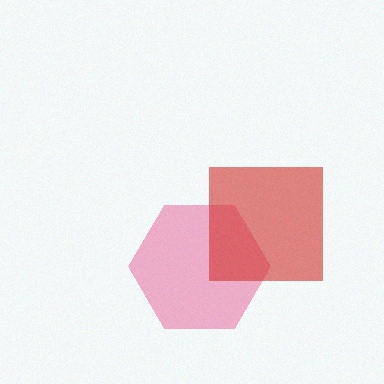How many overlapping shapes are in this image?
There are 2 overlapping shapes in the image.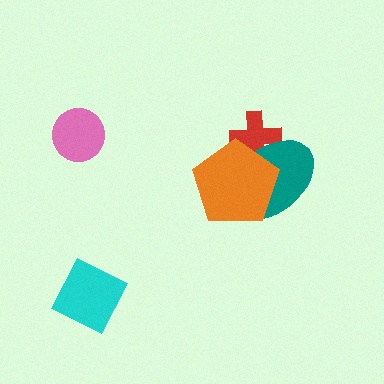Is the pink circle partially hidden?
No, no other shape covers it.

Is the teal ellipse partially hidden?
Yes, it is partially covered by another shape.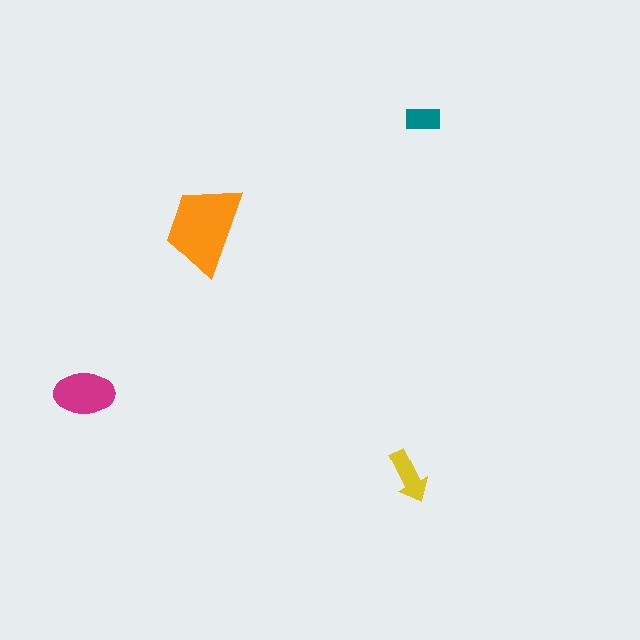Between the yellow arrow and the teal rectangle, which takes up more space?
The yellow arrow.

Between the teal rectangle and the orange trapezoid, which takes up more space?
The orange trapezoid.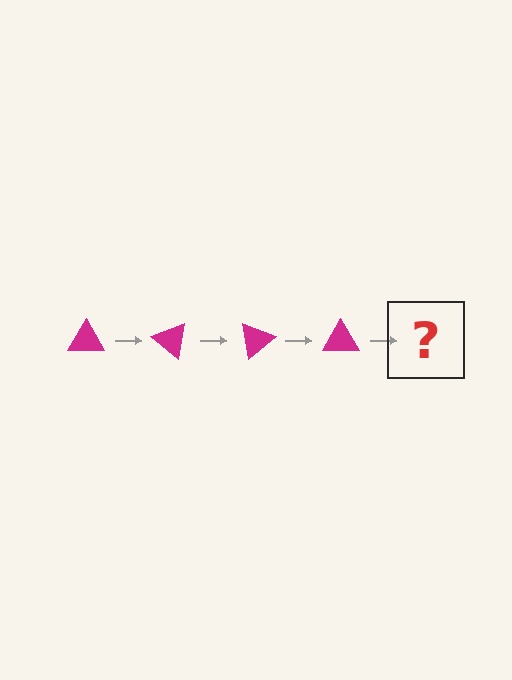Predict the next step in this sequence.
The next step is a magenta triangle rotated 160 degrees.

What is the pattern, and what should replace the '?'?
The pattern is that the triangle rotates 40 degrees each step. The '?' should be a magenta triangle rotated 160 degrees.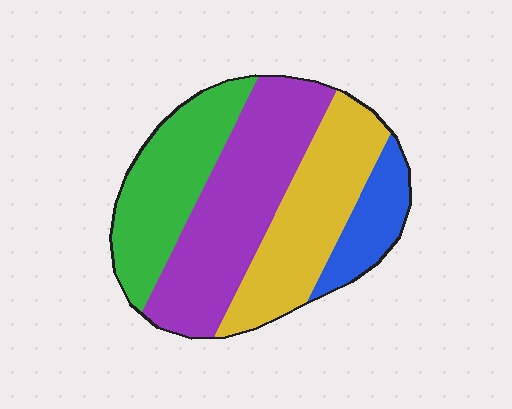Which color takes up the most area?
Purple, at roughly 35%.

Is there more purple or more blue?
Purple.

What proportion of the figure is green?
Green takes up between a sixth and a third of the figure.